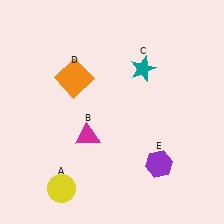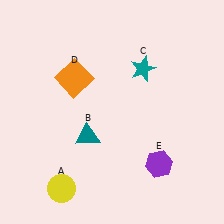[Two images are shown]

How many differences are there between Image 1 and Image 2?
There is 1 difference between the two images.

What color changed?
The triangle (B) changed from magenta in Image 1 to teal in Image 2.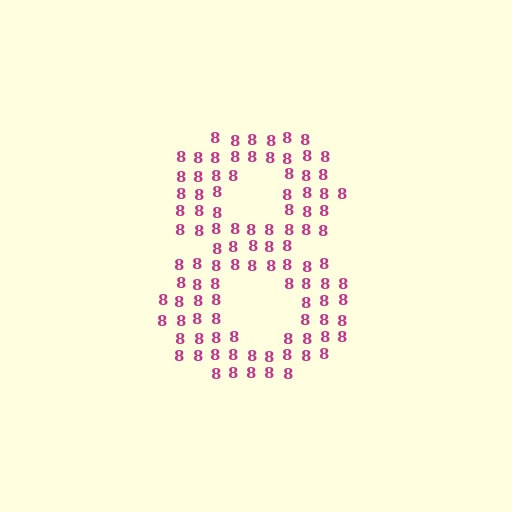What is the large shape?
The large shape is the digit 8.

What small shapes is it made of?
It is made of small digit 8's.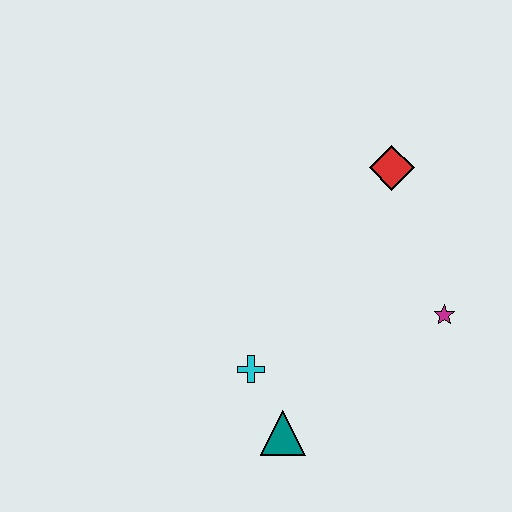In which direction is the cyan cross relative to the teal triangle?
The cyan cross is above the teal triangle.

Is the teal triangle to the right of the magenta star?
No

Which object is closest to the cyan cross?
The teal triangle is closest to the cyan cross.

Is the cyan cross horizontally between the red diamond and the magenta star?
No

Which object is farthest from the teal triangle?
The red diamond is farthest from the teal triangle.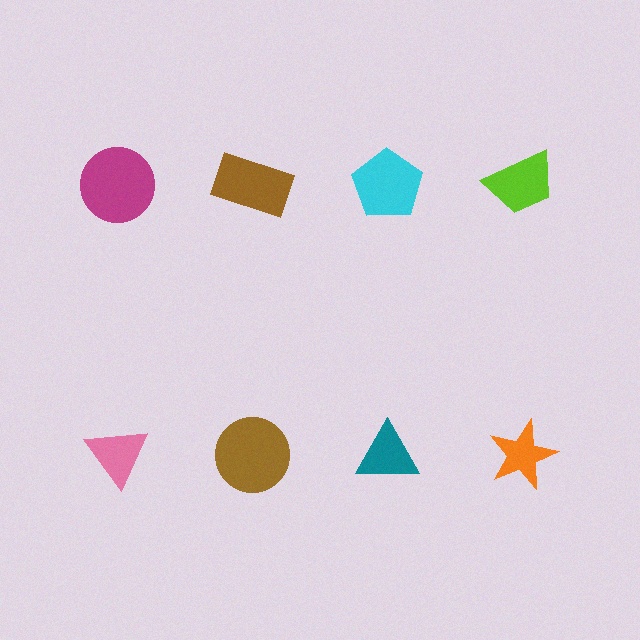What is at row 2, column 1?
A pink triangle.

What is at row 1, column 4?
A lime trapezoid.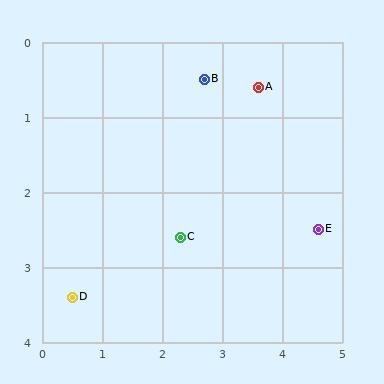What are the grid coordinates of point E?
Point E is at approximately (4.6, 2.5).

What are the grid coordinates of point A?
Point A is at approximately (3.6, 0.6).